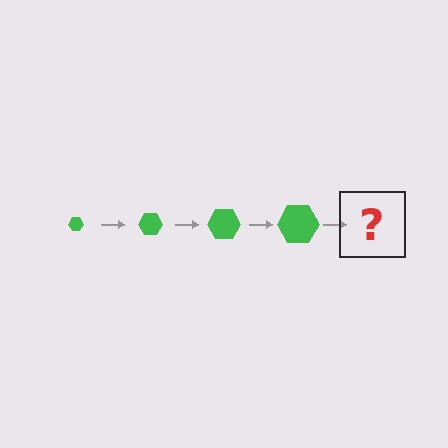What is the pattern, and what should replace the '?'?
The pattern is that the hexagon gets progressively larger each step. The '?' should be a green hexagon, larger than the previous one.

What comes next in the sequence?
The next element should be a green hexagon, larger than the previous one.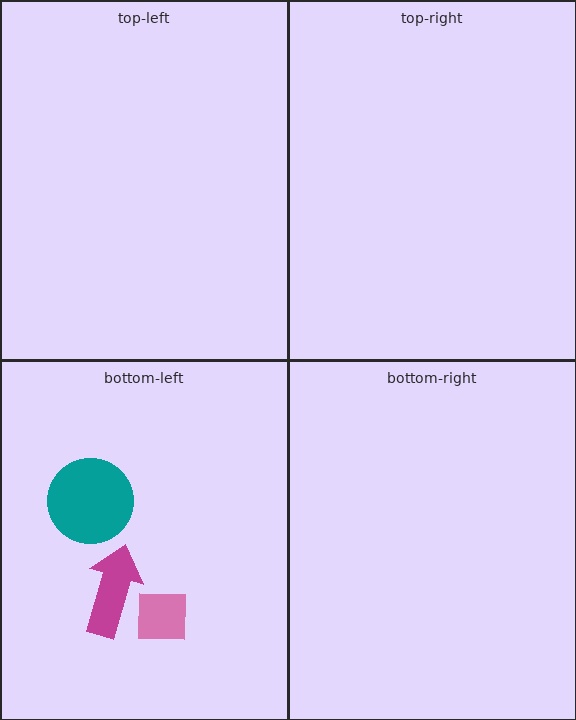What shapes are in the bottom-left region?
The teal circle, the magenta arrow, the pink square.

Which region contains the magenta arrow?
The bottom-left region.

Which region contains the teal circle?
The bottom-left region.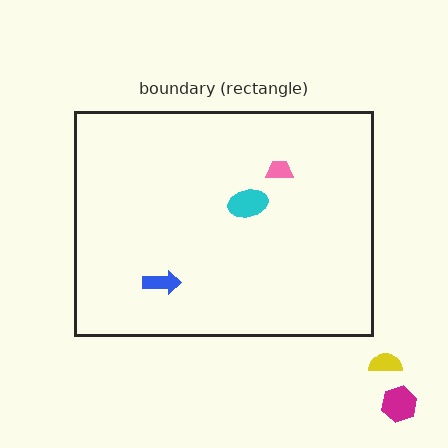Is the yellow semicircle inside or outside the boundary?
Outside.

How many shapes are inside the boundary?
3 inside, 2 outside.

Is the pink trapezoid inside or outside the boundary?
Inside.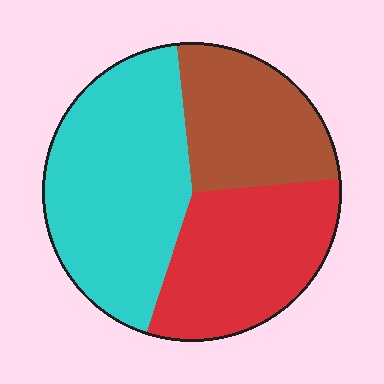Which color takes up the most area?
Cyan, at roughly 45%.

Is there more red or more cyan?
Cyan.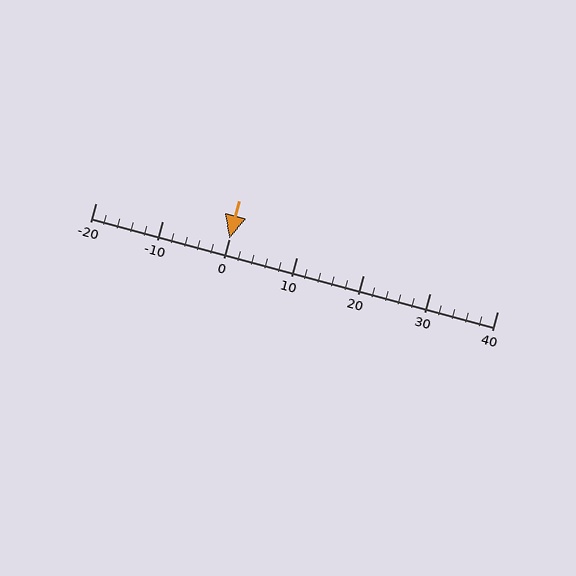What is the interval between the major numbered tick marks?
The major tick marks are spaced 10 units apart.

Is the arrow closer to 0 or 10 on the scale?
The arrow is closer to 0.